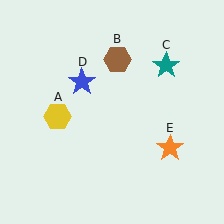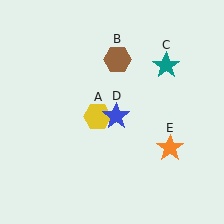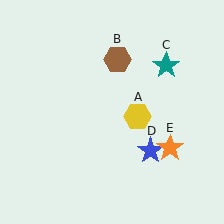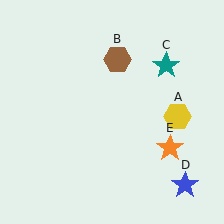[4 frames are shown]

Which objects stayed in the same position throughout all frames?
Brown hexagon (object B) and teal star (object C) and orange star (object E) remained stationary.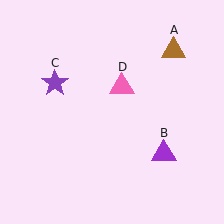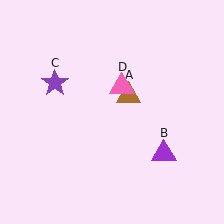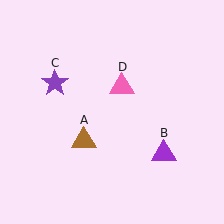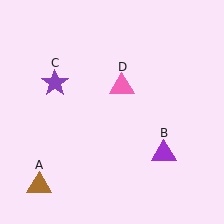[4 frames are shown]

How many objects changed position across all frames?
1 object changed position: brown triangle (object A).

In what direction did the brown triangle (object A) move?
The brown triangle (object A) moved down and to the left.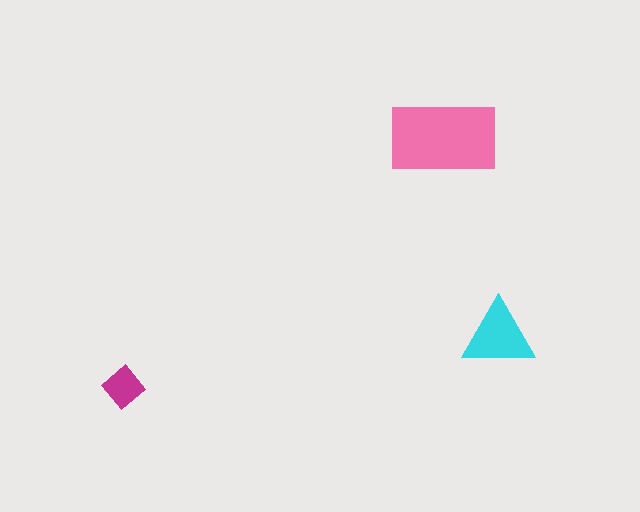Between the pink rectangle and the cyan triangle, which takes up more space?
The pink rectangle.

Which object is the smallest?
The magenta diamond.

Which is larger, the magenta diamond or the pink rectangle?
The pink rectangle.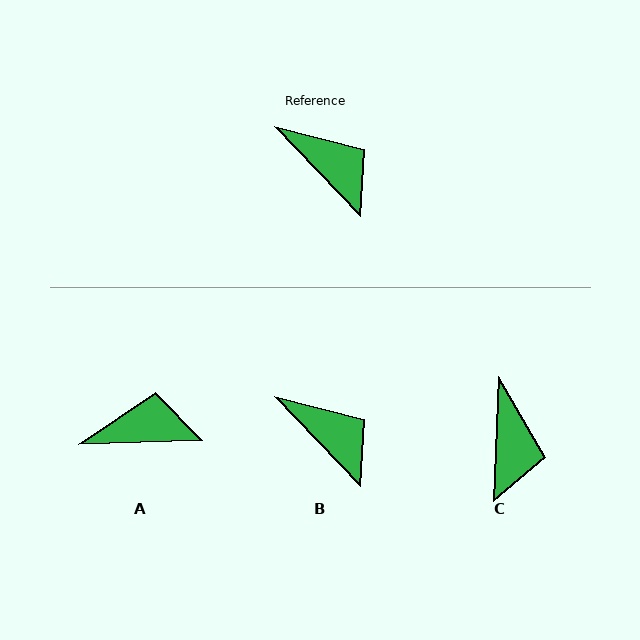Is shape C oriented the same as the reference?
No, it is off by about 46 degrees.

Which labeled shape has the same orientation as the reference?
B.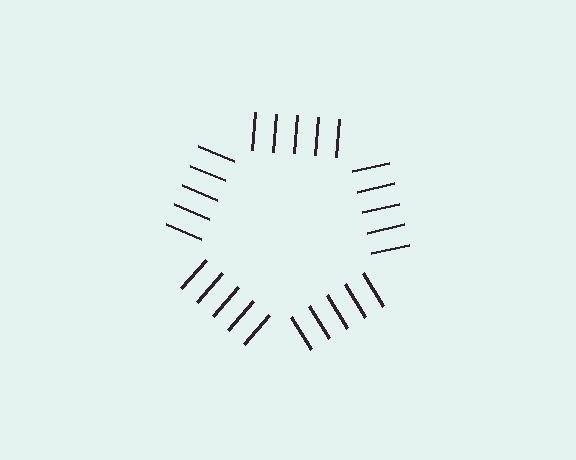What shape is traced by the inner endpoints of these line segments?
An illusory pentagon — the line segments terminate on its edges but no continuous stroke is drawn.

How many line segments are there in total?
25 — 5 along each of the 5 edges.